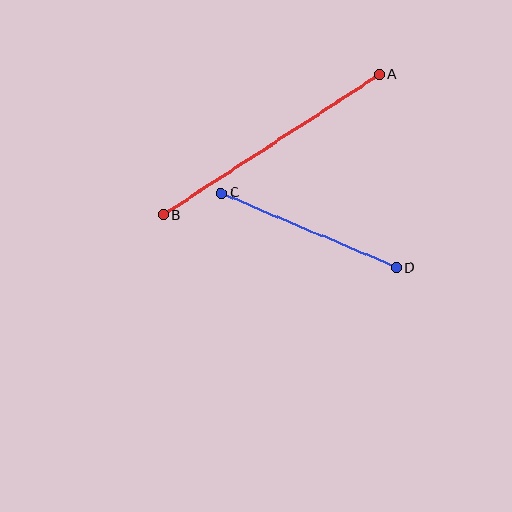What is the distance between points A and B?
The distance is approximately 257 pixels.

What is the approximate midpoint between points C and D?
The midpoint is at approximately (309, 230) pixels.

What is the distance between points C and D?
The distance is approximately 190 pixels.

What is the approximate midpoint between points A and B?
The midpoint is at approximately (271, 145) pixels.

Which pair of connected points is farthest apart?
Points A and B are farthest apart.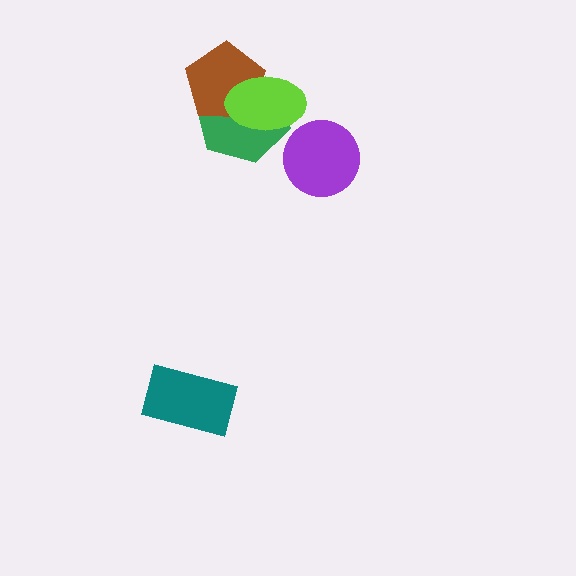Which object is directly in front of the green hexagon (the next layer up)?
The brown pentagon is directly in front of the green hexagon.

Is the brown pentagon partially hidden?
Yes, it is partially covered by another shape.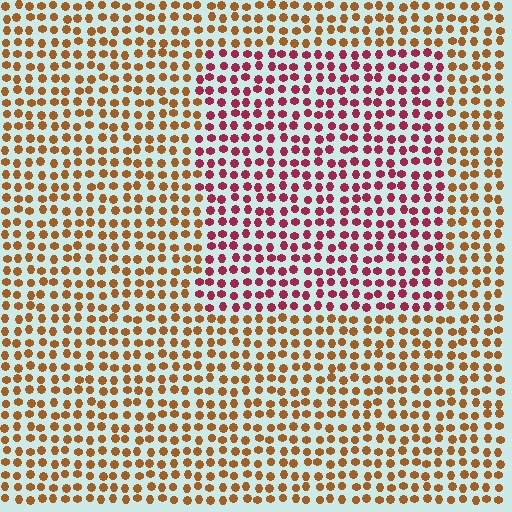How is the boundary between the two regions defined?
The boundary is defined purely by a slight shift in hue (about 46 degrees). Spacing, size, and orientation are identical on both sides.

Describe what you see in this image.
The image is filled with small brown elements in a uniform arrangement. A rectangle-shaped region is visible where the elements are tinted to a slightly different hue, forming a subtle color boundary.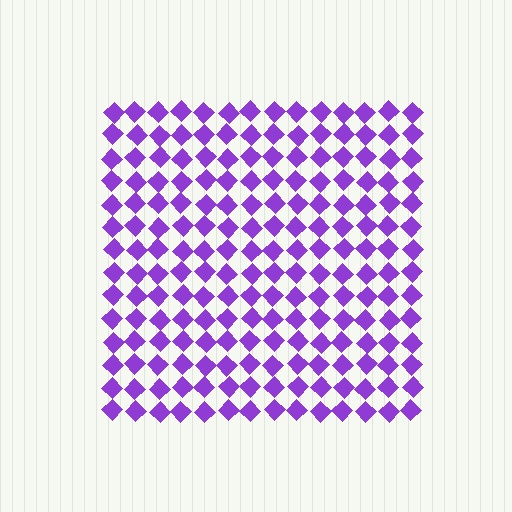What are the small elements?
The small elements are diamonds.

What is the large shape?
The large shape is a square.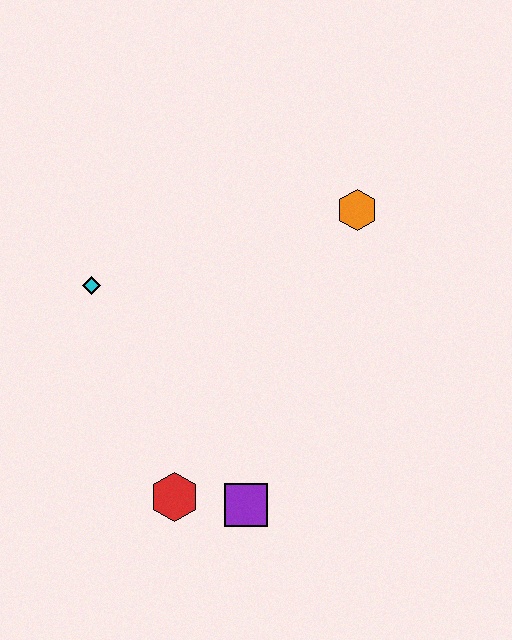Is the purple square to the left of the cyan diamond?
No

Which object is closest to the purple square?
The red hexagon is closest to the purple square.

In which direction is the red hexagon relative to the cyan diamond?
The red hexagon is below the cyan diamond.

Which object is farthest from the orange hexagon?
The red hexagon is farthest from the orange hexagon.